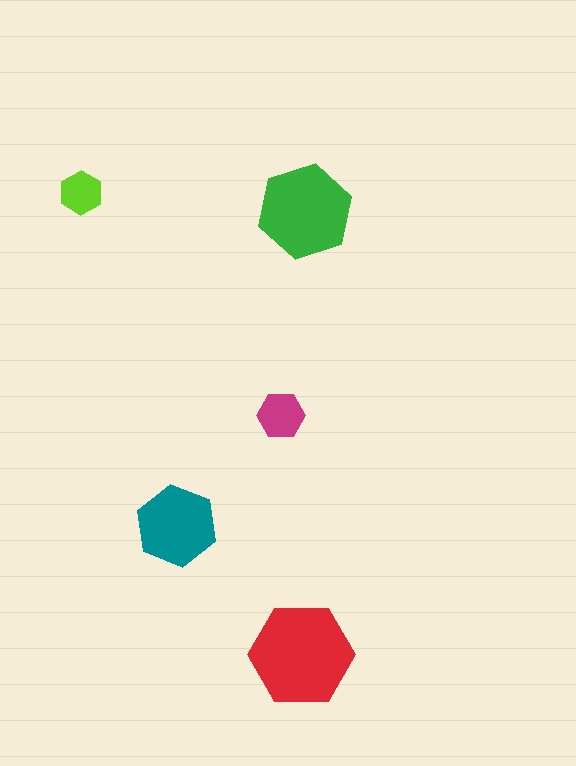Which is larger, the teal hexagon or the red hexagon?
The red one.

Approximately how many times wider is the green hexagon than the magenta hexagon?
About 2 times wider.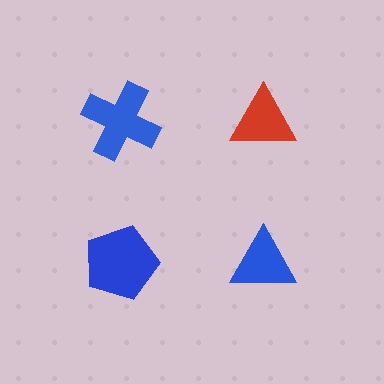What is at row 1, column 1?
A blue cross.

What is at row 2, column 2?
A blue triangle.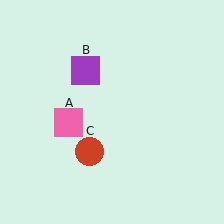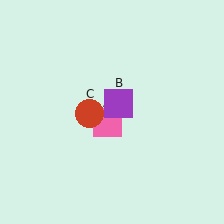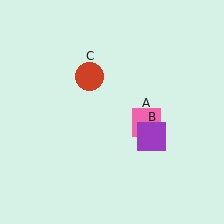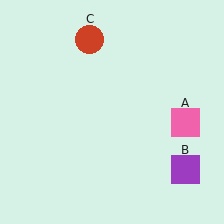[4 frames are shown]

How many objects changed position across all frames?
3 objects changed position: pink square (object A), purple square (object B), red circle (object C).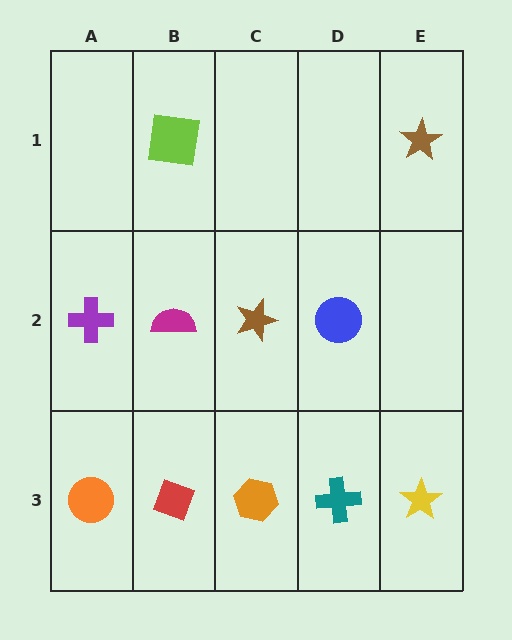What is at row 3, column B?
A red diamond.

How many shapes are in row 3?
5 shapes.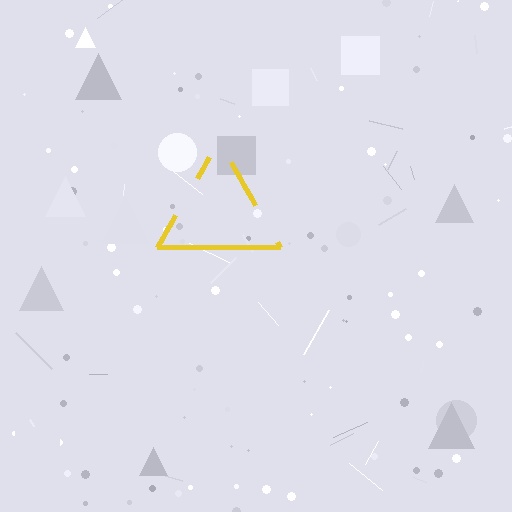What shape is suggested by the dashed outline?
The dashed outline suggests a triangle.